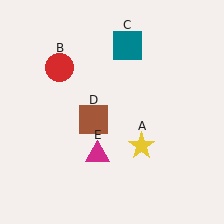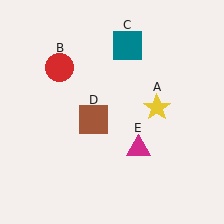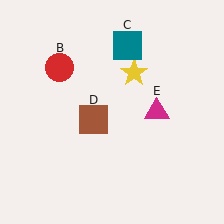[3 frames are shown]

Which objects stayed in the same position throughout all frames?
Red circle (object B) and teal square (object C) and brown square (object D) remained stationary.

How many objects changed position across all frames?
2 objects changed position: yellow star (object A), magenta triangle (object E).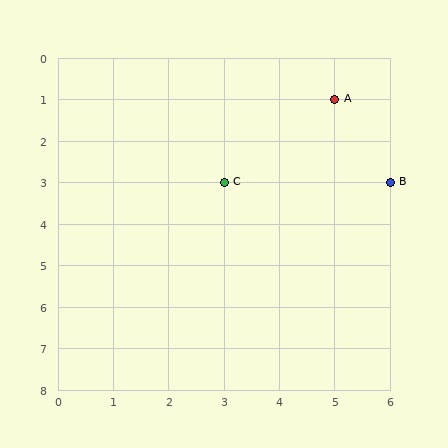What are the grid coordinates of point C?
Point C is at grid coordinates (3, 3).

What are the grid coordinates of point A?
Point A is at grid coordinates (5, 1).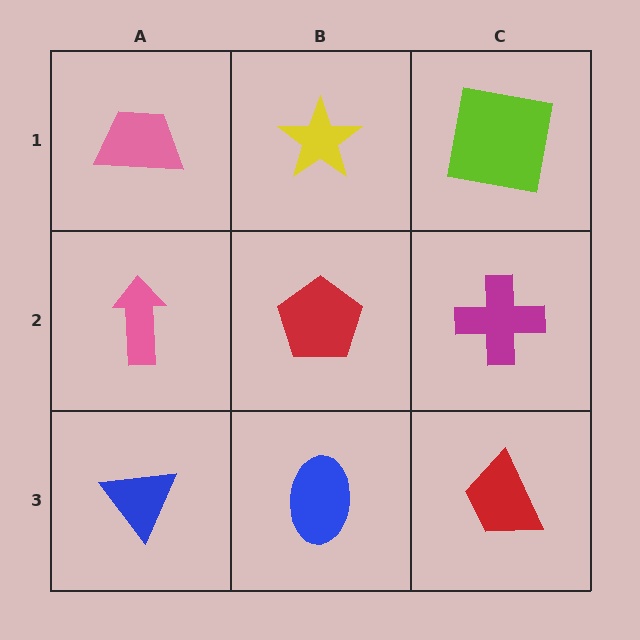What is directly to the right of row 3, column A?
A blue ellipse.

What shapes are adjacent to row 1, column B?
A red pentagon (row 2, column B), a pink trapezoid (row 1, column A), a lime square (row 1, column C).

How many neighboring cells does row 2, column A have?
3.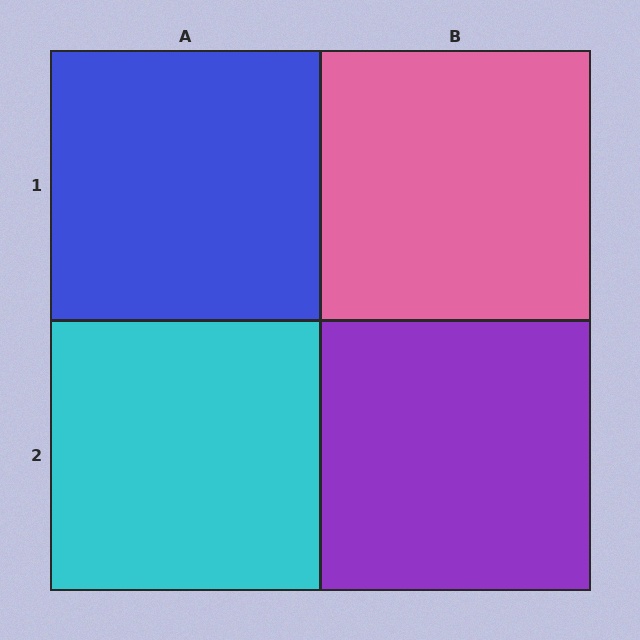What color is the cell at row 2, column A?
Cyan.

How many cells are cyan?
1 cell is cyan.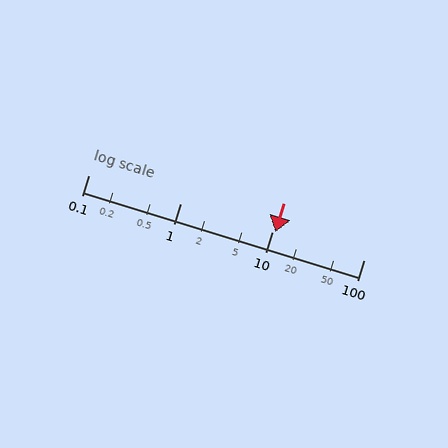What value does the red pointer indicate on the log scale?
The pointer indicates approximately 11.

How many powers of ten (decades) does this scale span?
The scale spans 3 decades, from 0.1 to 100.